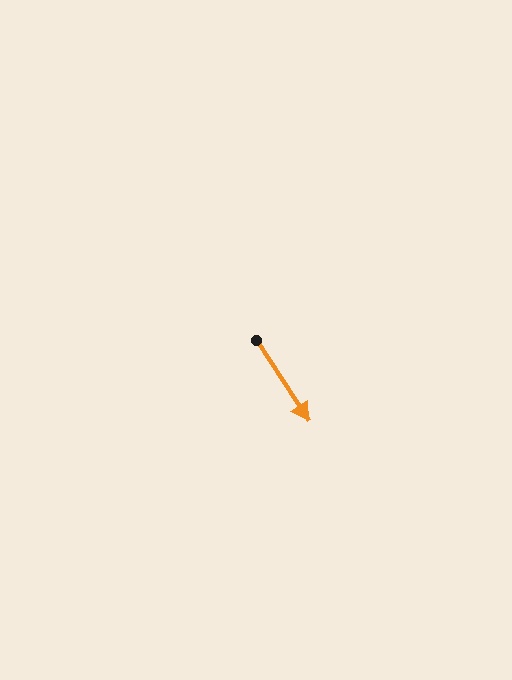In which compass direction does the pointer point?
Southeast.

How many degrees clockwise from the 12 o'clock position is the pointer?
Approximately 147 degrees.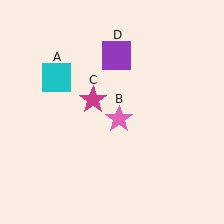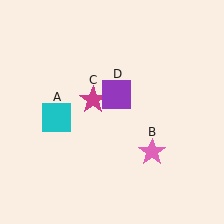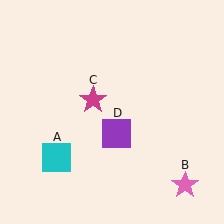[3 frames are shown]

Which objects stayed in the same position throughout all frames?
Magenta star (object C) remained stationary.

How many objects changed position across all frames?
3 objects changed position: cyan square (object A), pink star (object B), purple square (object D).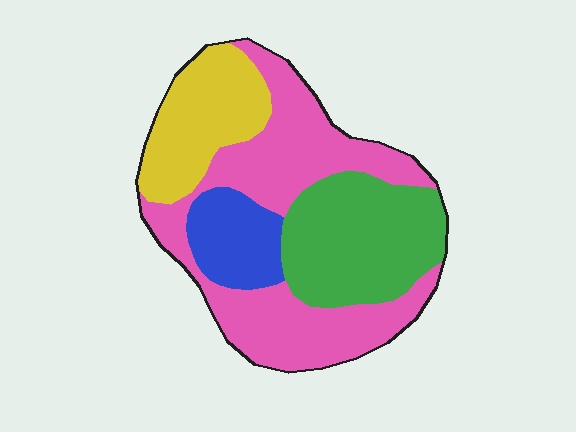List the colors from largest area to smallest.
From largest to smallest: pink, green, yellow, blue.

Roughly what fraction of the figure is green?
Green covers about 25% of the figure.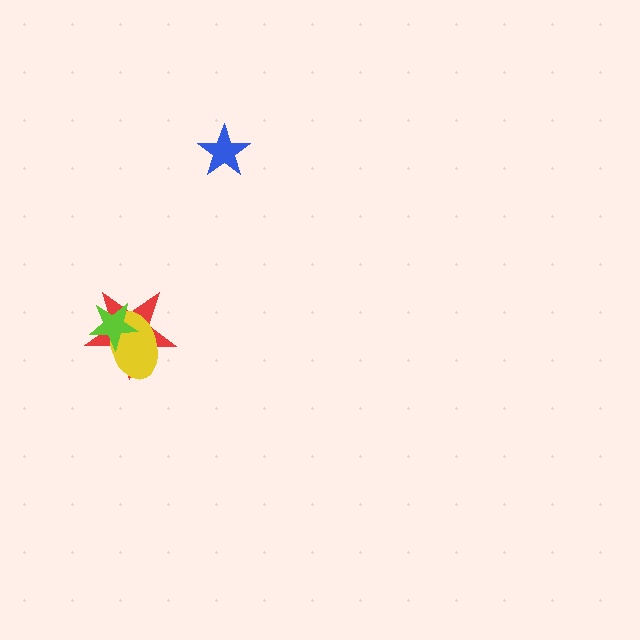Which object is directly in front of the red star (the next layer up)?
The yellow ellipse is directly in front of the red star.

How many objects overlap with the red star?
2 objects overlap with the red star.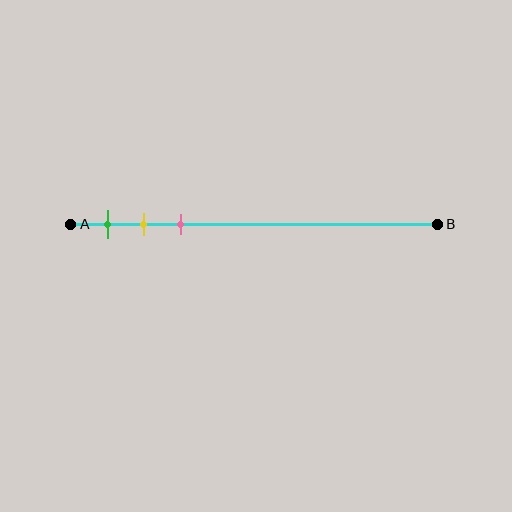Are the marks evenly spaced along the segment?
Yes, the marks are approximately evenly spaced.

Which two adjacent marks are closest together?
The yellow and pink marks are the closest adjacent pair.